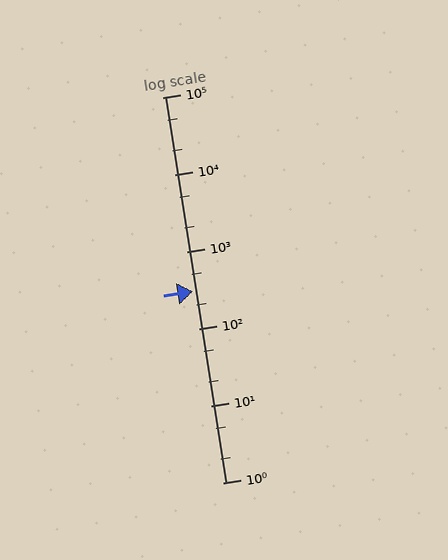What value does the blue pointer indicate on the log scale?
The pointer indicates approximately 300.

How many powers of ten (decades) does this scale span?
The scale spans 5 decades, from 1 to 100000.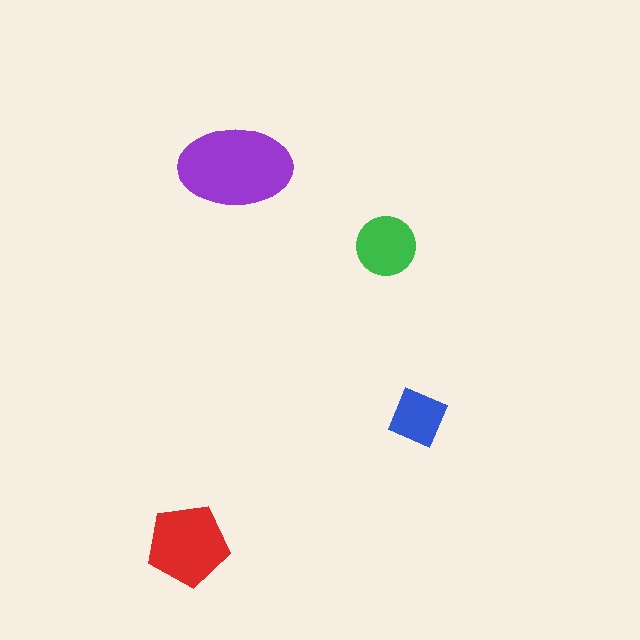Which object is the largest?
The purple ellipse.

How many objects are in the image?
There are 4 objects in the image.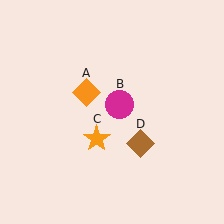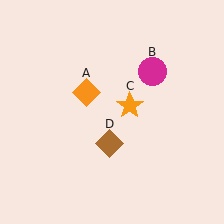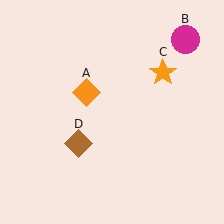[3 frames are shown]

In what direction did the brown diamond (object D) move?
The brown diamond (object D) moved left.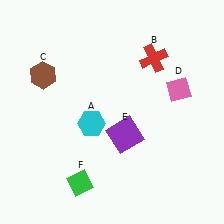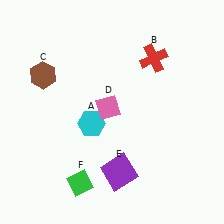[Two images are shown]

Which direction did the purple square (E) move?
The purple square (E) moved down.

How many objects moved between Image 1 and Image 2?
2 objects moved between the two images.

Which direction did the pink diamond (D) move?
The pink diamond (D) moved left.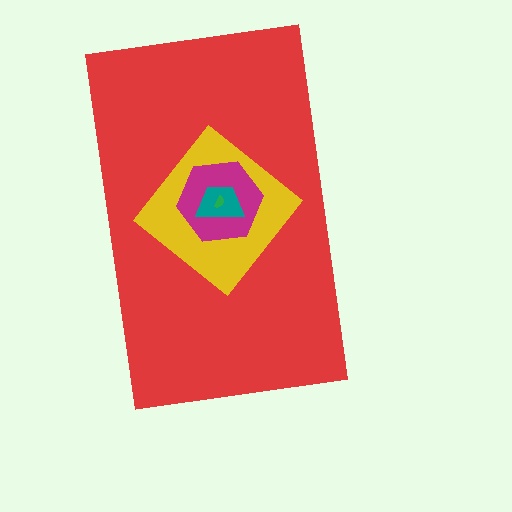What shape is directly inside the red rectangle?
The yellow diamond.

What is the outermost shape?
The red rectangle.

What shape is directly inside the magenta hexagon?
The teal trapezoid.